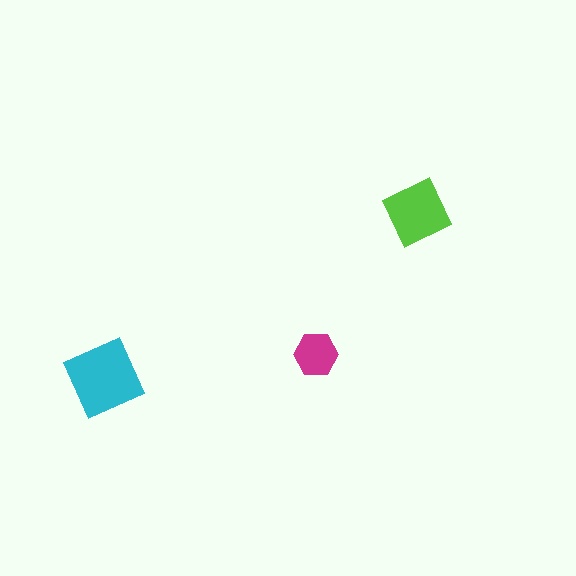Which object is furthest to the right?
The lime diamond is rightmost.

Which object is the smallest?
The magenta hexagon.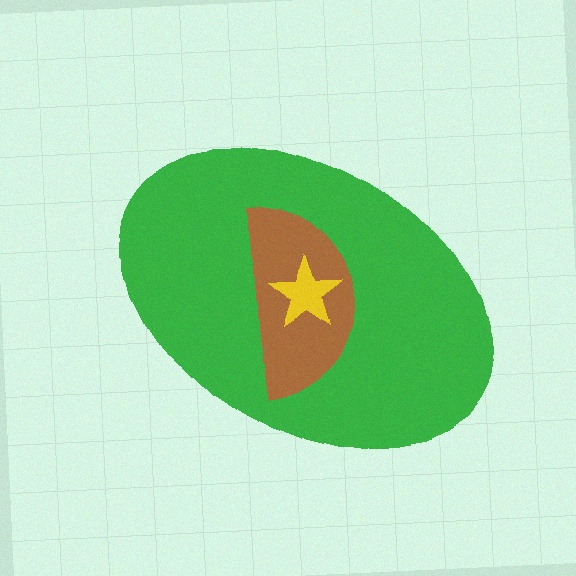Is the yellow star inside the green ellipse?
Yes.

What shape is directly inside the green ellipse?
The brown semicircle.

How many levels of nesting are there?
3.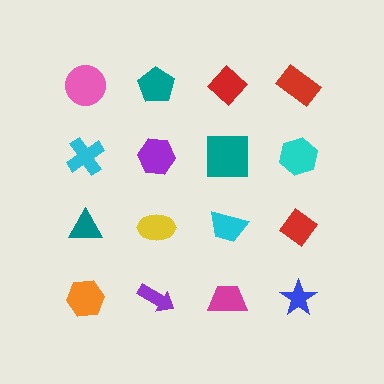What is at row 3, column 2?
A yellow ellipse.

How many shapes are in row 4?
4 shapes.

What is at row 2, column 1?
A cyan cross.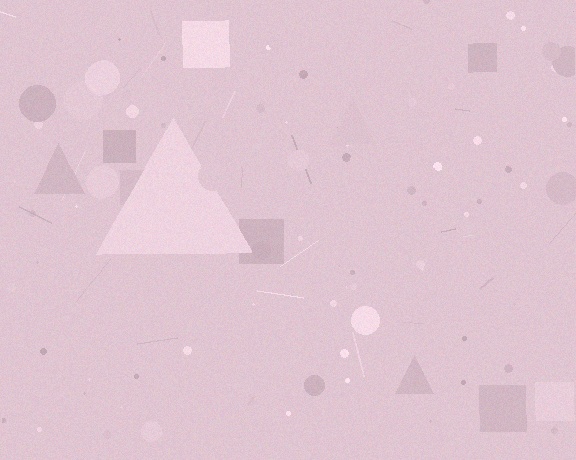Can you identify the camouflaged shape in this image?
The camouflaged shape is a triangle.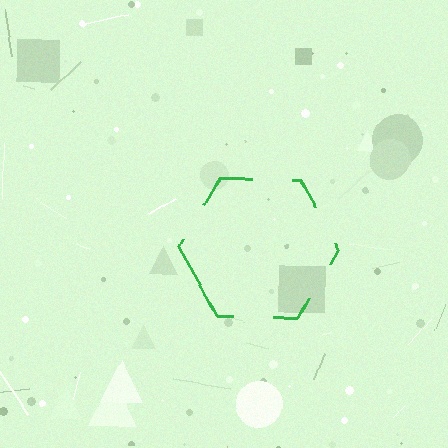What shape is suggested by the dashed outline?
The dashed outline suggests a hexagon.